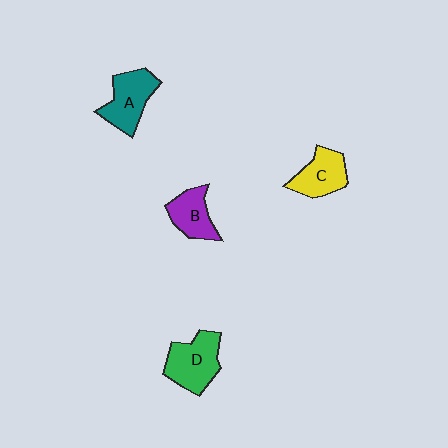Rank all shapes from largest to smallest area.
From largest to smallest: D (green), A (teal), C (yellow), B (purple).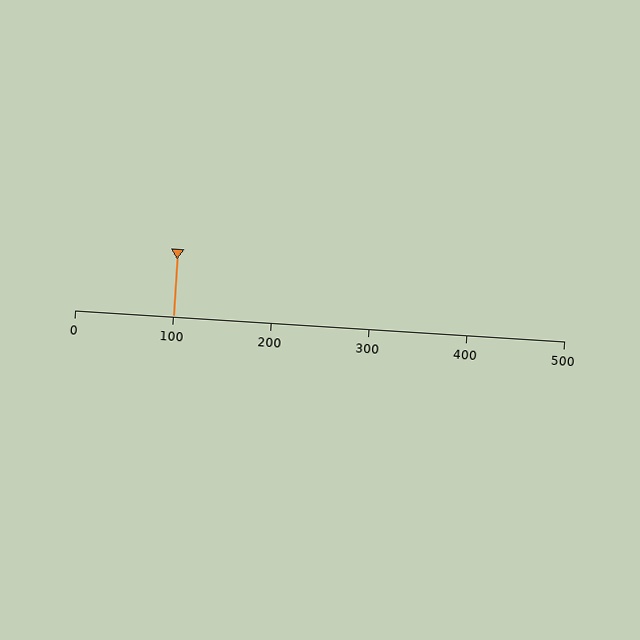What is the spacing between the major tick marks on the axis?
The major ticks are spaced 100 apart.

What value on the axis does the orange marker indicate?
The marker indicates approximately 100.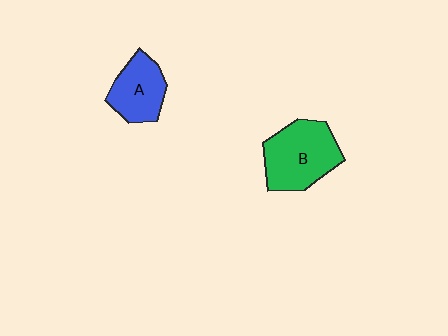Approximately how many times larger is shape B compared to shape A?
Approximately 1.4 times.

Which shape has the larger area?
Shape B (green).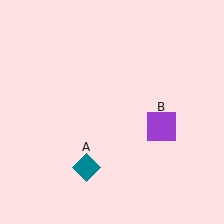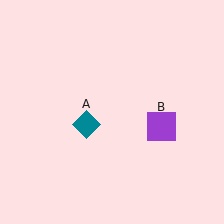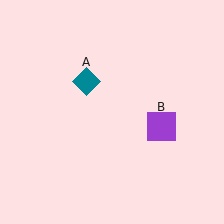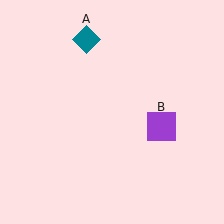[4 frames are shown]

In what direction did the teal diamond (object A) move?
The teal diamond (object A) moved up.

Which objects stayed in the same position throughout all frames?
Purple square (object B) remained stationary.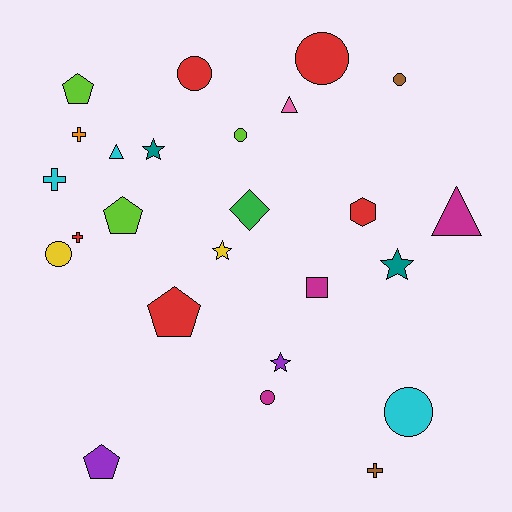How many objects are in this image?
There are 25 objects.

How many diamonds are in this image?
There is 1 diamond.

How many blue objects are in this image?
There are no blue objects.